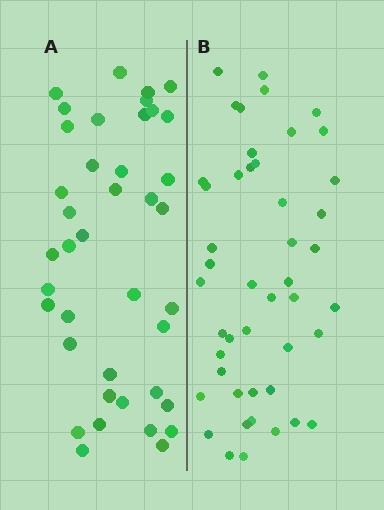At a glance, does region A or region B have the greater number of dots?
Region B (the right region) has more dots.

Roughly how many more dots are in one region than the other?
Region B has about 6 more dots than region A.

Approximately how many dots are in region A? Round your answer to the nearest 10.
About 40 dots.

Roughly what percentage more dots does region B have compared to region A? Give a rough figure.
About 15% more.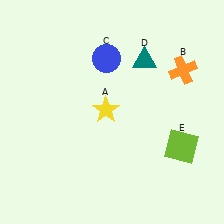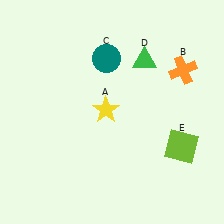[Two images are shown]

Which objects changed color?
C changed from blue to teal. D changed from teal to green.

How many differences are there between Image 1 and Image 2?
There are 2 differences between the two images.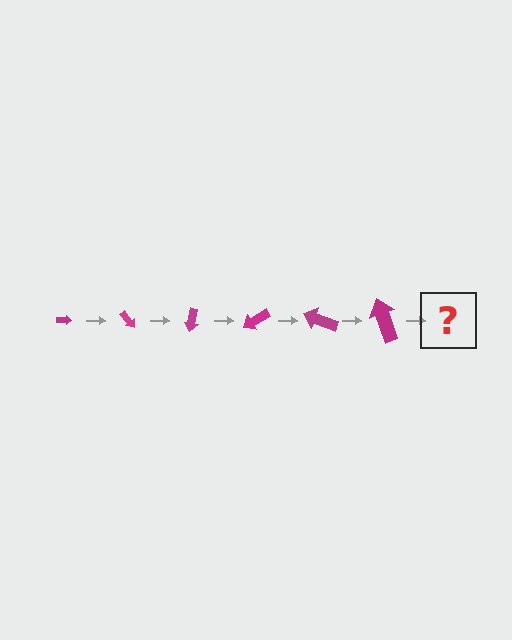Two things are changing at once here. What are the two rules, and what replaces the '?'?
The two rules are that the arrow grows larger each step and it rotates 50 degrees each step. The '?' should be an arrow, larger than the previous one and rotated 300 degrees from the start.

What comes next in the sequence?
The next element should be an arrow, larger than the previous one and rotated 300 degrees from the start.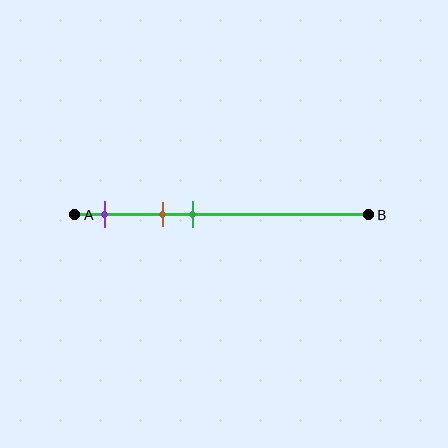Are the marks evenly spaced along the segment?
Yes, the marks are approximately evenly spaced.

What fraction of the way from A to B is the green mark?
The green mark is approximately 40% (0.4) of the way from A to B.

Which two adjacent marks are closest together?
The brown and green marks are the closest adjacent pair.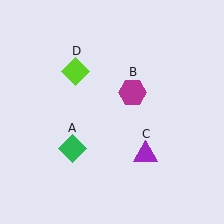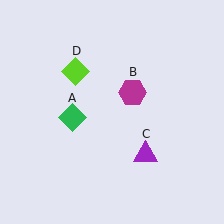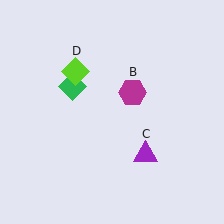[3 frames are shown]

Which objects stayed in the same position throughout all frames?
Magenta hexagon (object B) and purple triangle (object C) and lime diamond (object D) remained stationary.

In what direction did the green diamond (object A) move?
The green diamond (object A) moved up.